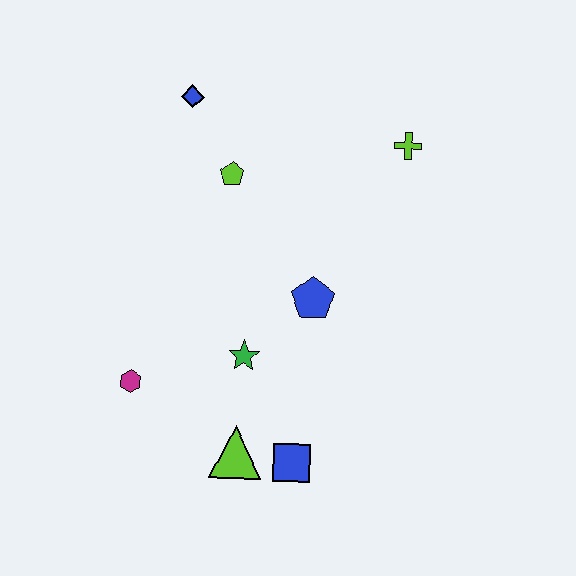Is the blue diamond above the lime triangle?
Yes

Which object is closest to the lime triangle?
The blue square is closest to the lime triangle.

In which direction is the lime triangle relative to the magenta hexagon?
The lime triangle is to the right of the magenta hexagon.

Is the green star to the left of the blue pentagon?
Yes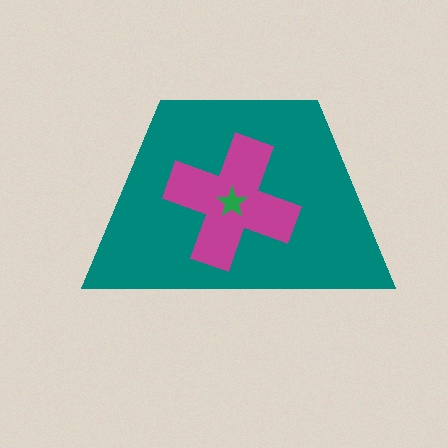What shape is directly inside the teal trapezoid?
The magenta cross.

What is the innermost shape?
The green star.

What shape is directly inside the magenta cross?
The green star.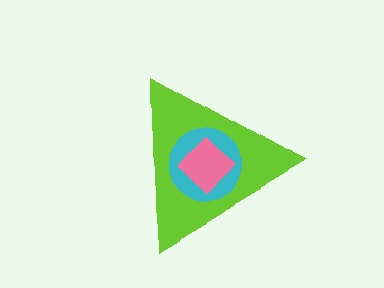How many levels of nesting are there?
3.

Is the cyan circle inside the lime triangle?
Yes.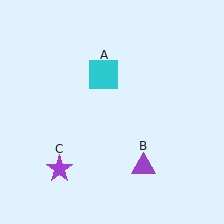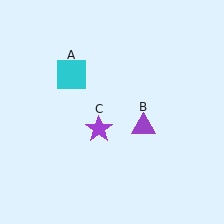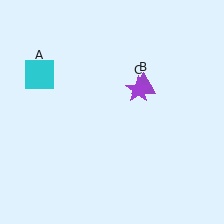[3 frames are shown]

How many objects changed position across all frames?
3 objects changed position: cyan square (object A), purple triangle (object B), purple star (object C).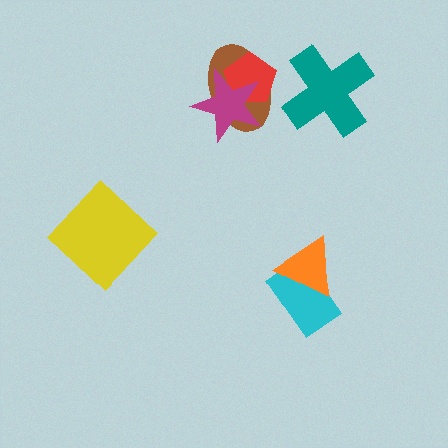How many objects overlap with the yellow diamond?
0 objects overlap with the yellow diamond.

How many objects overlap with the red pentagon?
2 objects overlap with the red pentagon.